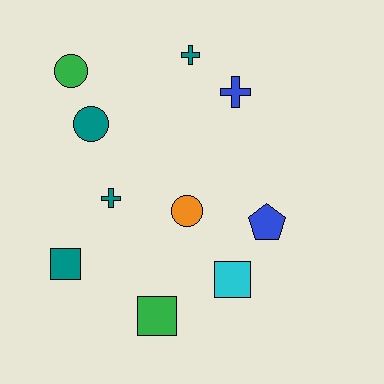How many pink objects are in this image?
There are no pink objects.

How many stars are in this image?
There are no stars.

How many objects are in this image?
There are 10 objects.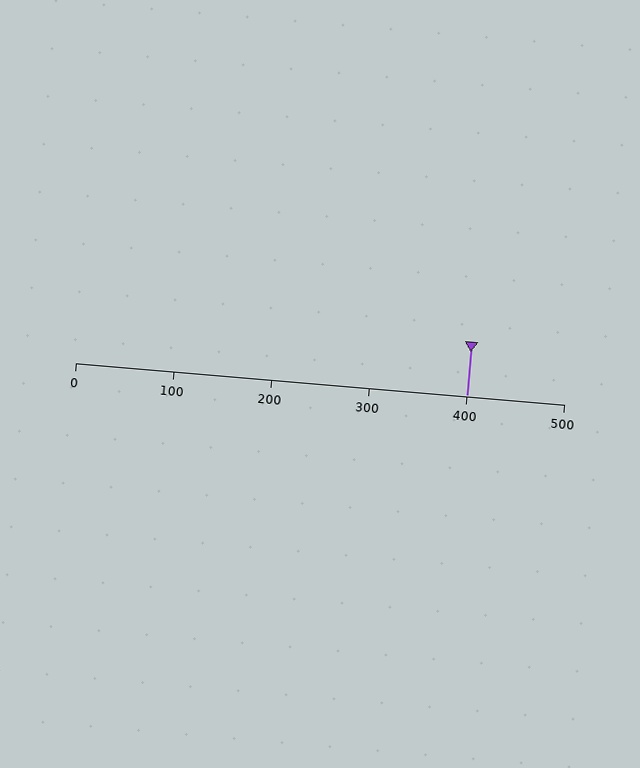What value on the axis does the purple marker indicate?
The marker indicates approximately 400.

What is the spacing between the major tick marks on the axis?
The major ticks are spaced 100 apart.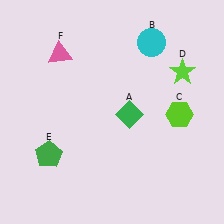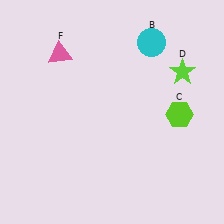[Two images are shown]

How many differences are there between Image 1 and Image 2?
There are 2 differences between the two images.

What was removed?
The green pentagon (E), the green diamond (A) were removed in Image 2.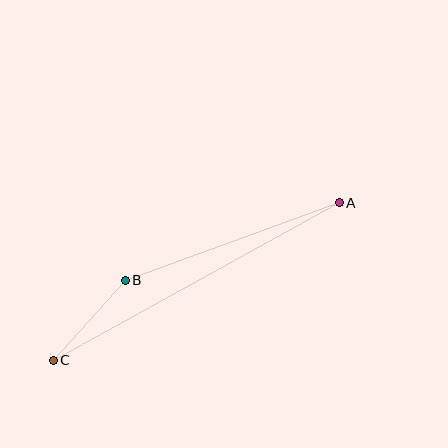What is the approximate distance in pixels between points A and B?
The distance between A and B is approximately 228 pixels.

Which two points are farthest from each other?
Points A and C are farthest from each other.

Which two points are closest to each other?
Points B and C are closest to each other.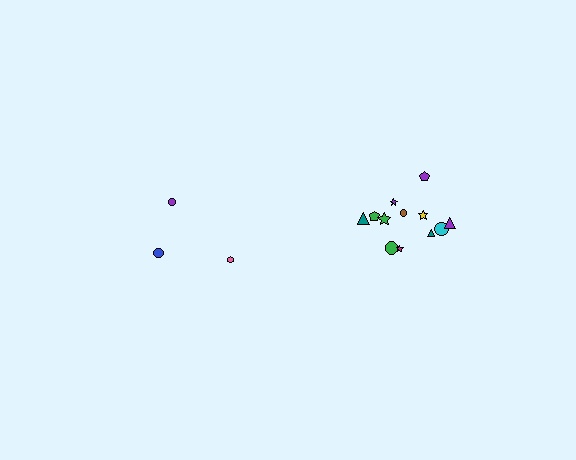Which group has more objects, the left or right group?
The right group.